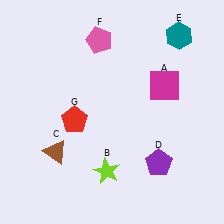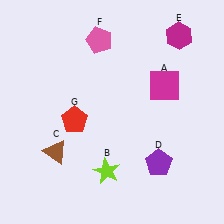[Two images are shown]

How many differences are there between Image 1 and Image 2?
There is 1 difference between the two images.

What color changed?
The hexagon (E) changed from teal in Image 1 to magenta in Image 2.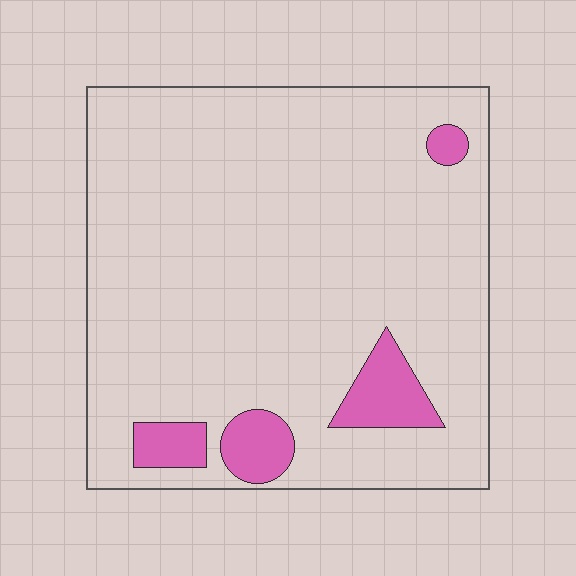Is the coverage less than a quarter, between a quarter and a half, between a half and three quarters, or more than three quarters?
Less than a quarter.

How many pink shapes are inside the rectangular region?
4.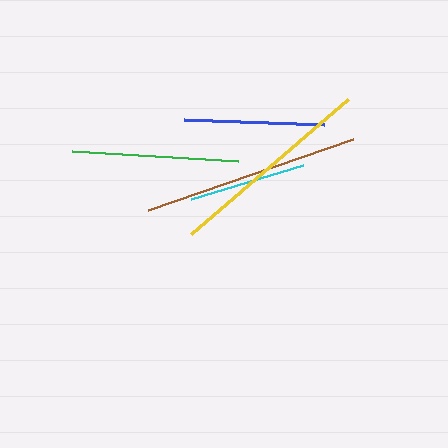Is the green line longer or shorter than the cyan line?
The green line is longer than the cyan line.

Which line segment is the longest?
The brown line is the longest at approximately 217 pixels.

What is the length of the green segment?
The green segment is approximately 167 pixels long.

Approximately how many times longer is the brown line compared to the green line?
The brown line is approximately 1.3 times the length of the green line.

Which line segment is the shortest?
The cyan line is the shortest at approximately 118 pixels.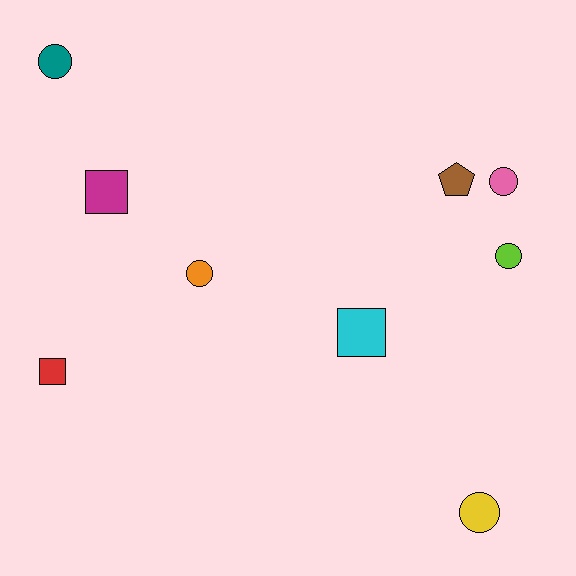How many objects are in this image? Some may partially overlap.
There are 9 objects.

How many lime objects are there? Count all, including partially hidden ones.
There is 1 lime object.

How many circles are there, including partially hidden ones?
There are 5 circles.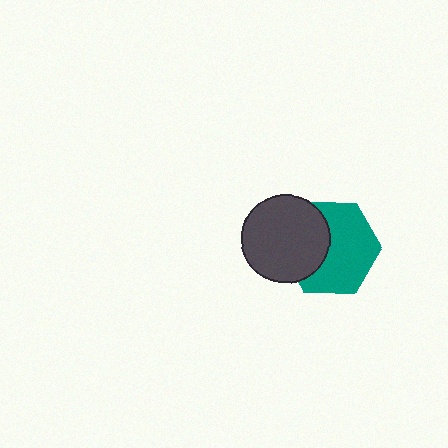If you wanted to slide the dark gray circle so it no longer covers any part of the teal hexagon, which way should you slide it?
Slide it left — that is the most direct way to separate the two shapes.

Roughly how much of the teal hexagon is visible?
About half of it is visible (roughly 63%).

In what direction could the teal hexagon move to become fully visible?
The teal hexagon could move right. That would shift it out from behind the dark gray circle entirely.